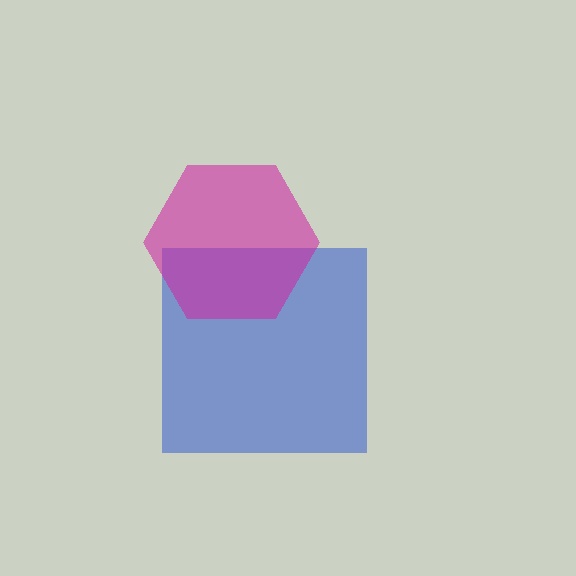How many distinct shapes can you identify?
There are 2 distinct shapes: a blue square, a magenta hexagon.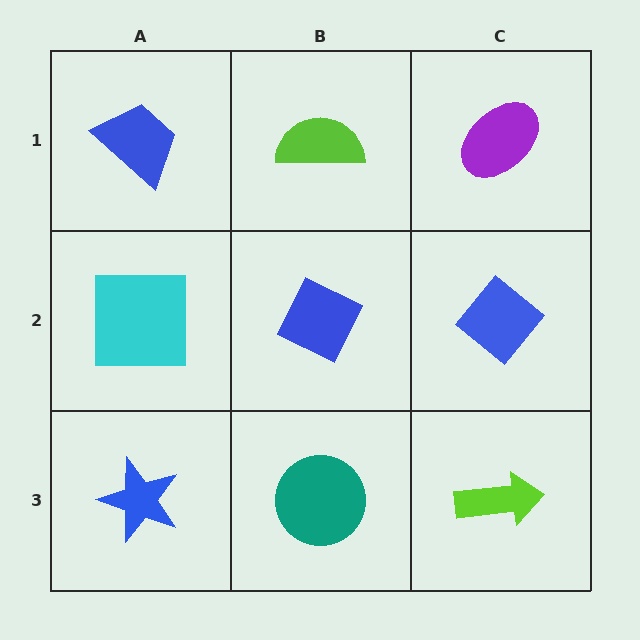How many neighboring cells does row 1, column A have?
2.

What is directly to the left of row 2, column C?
A blue diamond.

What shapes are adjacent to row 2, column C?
A purple ellipse (row 1, column C), a lime arrow (row 3, column C), a blue diamond (row 2, column B).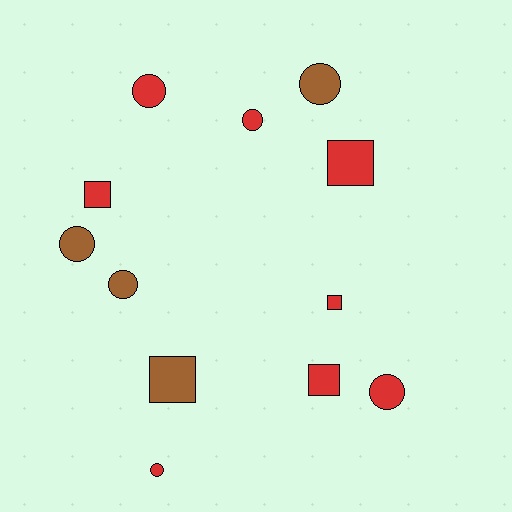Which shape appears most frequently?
Circle, with 7 objects.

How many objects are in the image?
There are 12 objects.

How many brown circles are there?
There are 3 brown circles.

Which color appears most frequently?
Red, with 8 objects.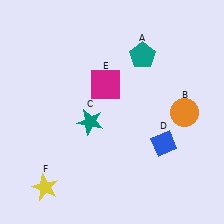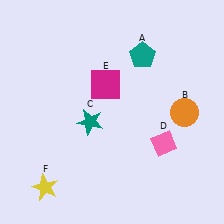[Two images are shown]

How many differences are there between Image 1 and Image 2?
There is 1 difference between the two images.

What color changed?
The diamond (D) changed from blue in Image 1 to pink in Image 2.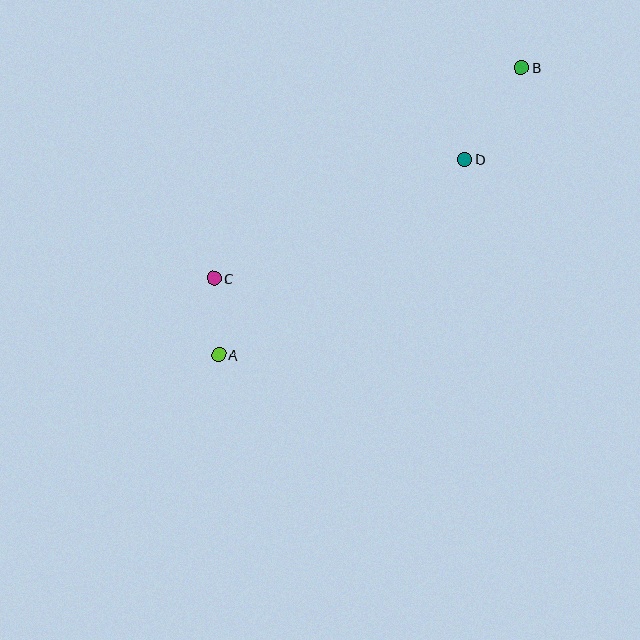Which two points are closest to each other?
Points A and C are closest to each other.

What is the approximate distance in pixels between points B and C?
The distance between B and C is approximately 373 pixels.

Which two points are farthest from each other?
Points A and B are farthest from each other.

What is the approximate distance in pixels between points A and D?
The distance between A and D is approximately 314 pixels.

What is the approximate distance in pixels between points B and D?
The distance between B and D is approximately 108 pixels.